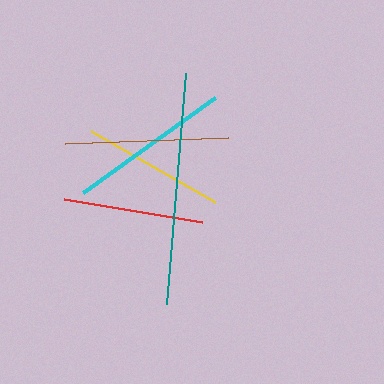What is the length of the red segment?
The red segment is approximately 139 pixels long.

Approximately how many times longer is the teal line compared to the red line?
The teal line is approximately 1.7 times the length of the red line.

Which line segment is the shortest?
The red line is the shortest at approximately 139 pixels.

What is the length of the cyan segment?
The cyan segment is approximately 162 pixels long.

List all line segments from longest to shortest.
From longest to shortest: teal, brown, cyan, yellow, red.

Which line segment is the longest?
The teal line is the longest at approximately 232 pixels.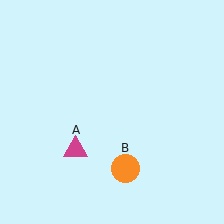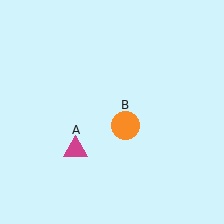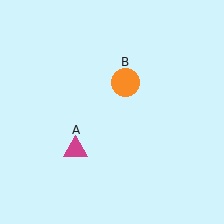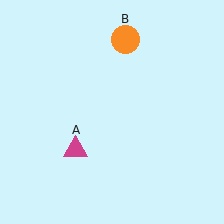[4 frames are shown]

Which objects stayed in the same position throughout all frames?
Magenta triangle (object A) remained stationary.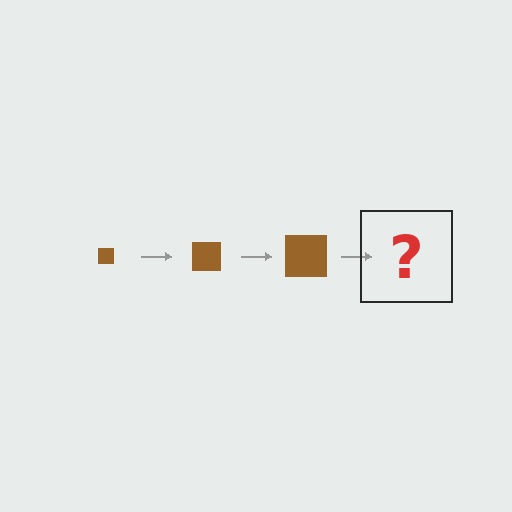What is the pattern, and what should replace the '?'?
The pattern is that the square gets progressively larger each step. The '?' should be a brown square, larger than the previous one.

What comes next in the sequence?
The next element should be a brown square, larger than the previous one.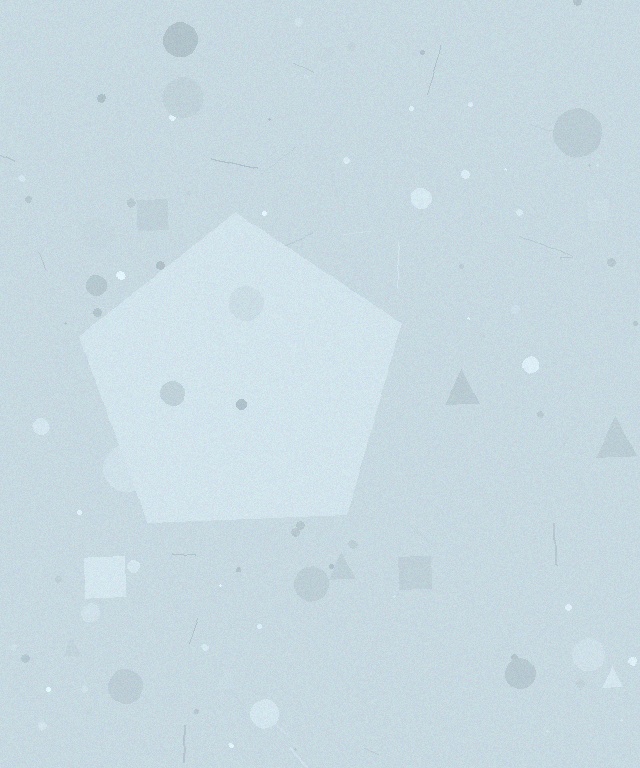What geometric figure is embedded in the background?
A pentagon is embedded in the background.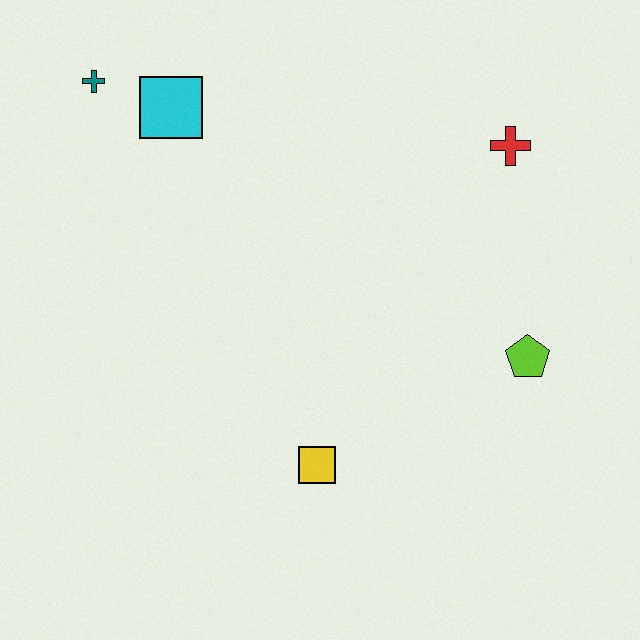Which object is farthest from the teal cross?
The lime pentagon is farthest from the teal cross.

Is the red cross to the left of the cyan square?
No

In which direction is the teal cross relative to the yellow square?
The teal cross is above the yellow square.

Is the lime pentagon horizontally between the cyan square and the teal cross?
No